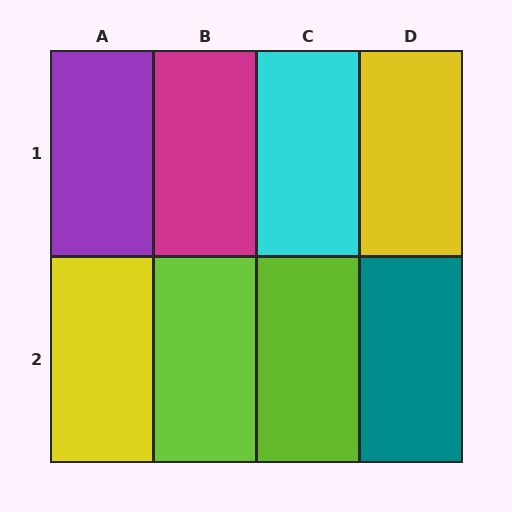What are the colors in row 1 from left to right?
Purple, magenta, cyan, yellow.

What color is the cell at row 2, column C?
Lime.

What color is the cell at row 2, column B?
Lime.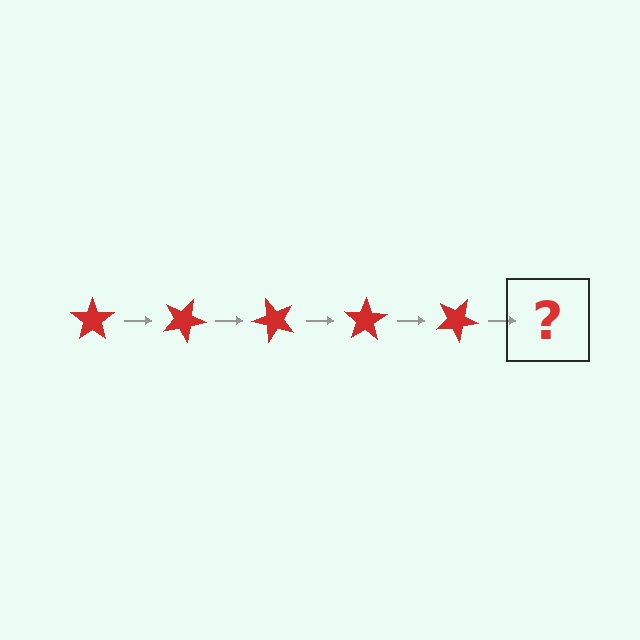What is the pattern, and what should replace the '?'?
The pattern is that the star rotates 25 degrees each step. The '?' should be a red star rotated 125 degrees.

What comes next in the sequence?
The next element should be a red star rotated 125 degrees.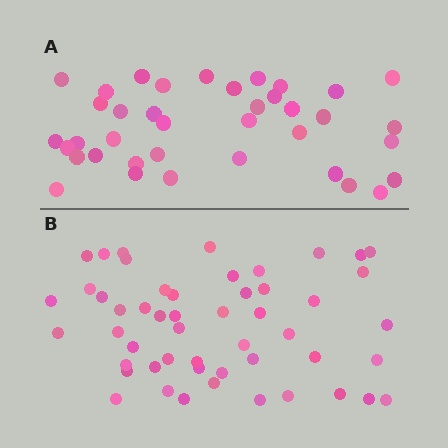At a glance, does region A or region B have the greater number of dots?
Region B (the bottom region) has more dots.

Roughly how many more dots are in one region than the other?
Region B has approximately 15 more dots than region A.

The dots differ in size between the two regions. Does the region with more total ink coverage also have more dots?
No. Region A has more total ink coverage because its dots are larger, but region B actually contains more individual dots. Total area can be misleading — the number of items is what matters here.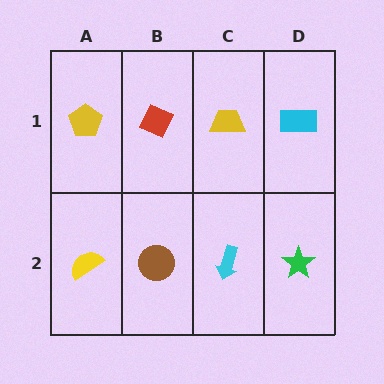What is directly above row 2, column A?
A yellow pentagon.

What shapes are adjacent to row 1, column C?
A cyan arrow (row 2, column C), a red diamond (row 1, column B), a cyan rectangle (row 1, column D).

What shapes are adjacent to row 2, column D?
A cyan rectangle (row 1, column D), a cyan arrow (row 2, column C).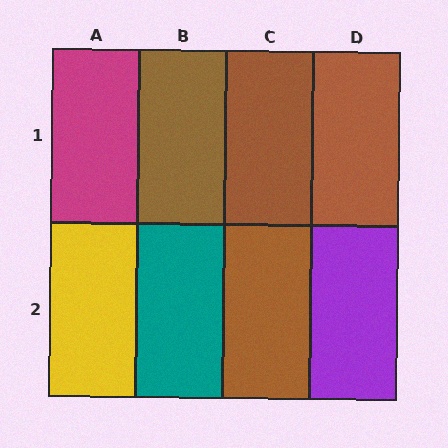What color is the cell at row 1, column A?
Magenta.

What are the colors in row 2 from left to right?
Yellow, teal, brown, purple.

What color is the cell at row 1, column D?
Brown.